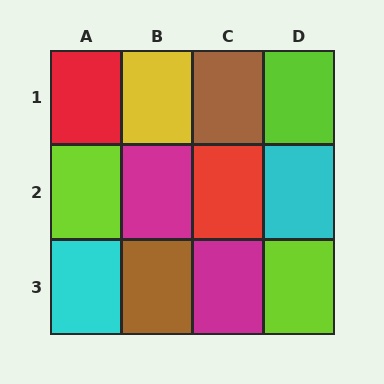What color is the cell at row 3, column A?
Cyan.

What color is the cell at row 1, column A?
Red.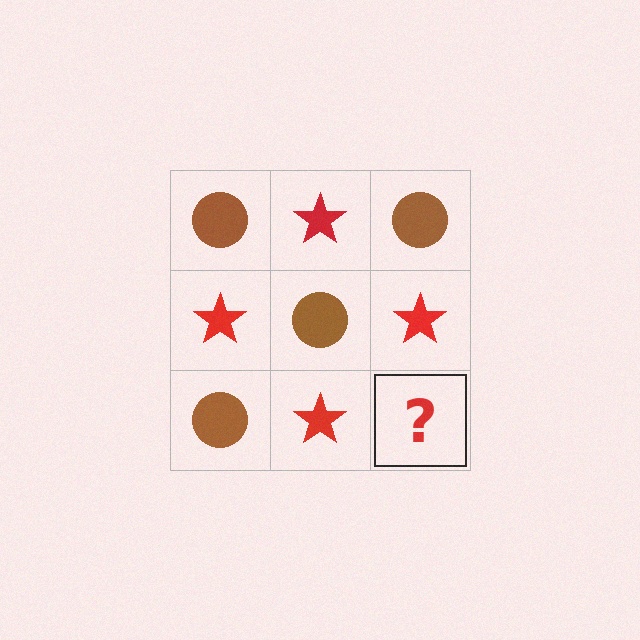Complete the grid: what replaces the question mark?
The question mark should be replaced with a brown circle.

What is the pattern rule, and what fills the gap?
The rule is that it alternates brown circle and red star in a checkerboard pattern. The gap should be filled with a brown circle.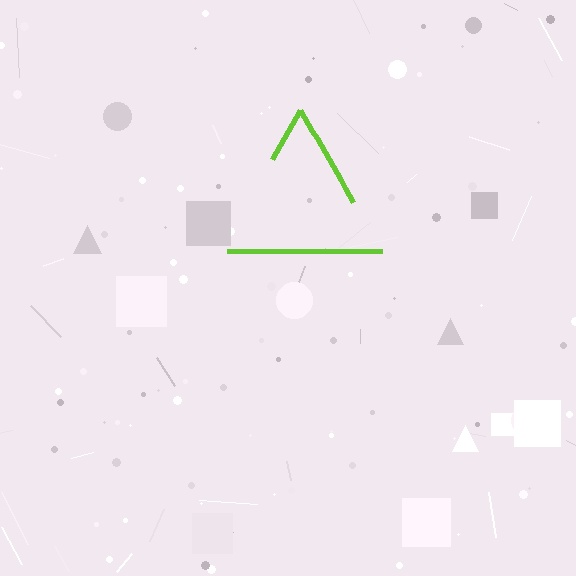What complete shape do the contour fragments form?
The contour fragments form a triangle.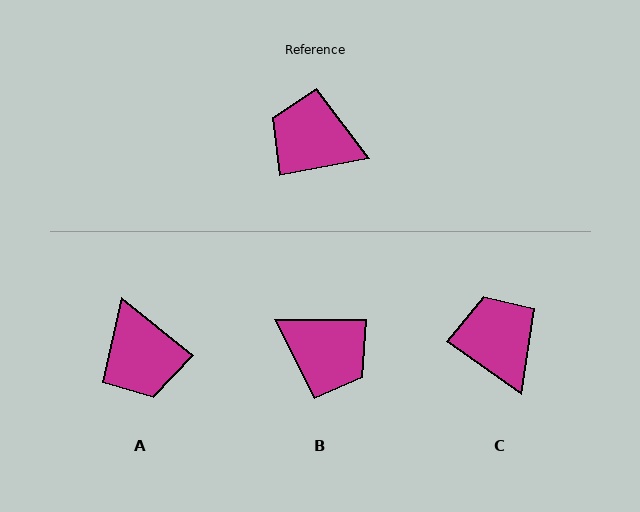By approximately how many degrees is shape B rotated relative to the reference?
Approximately 170 degrees counter-clockwise.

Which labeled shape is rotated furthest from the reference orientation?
B, about 170 degrees away.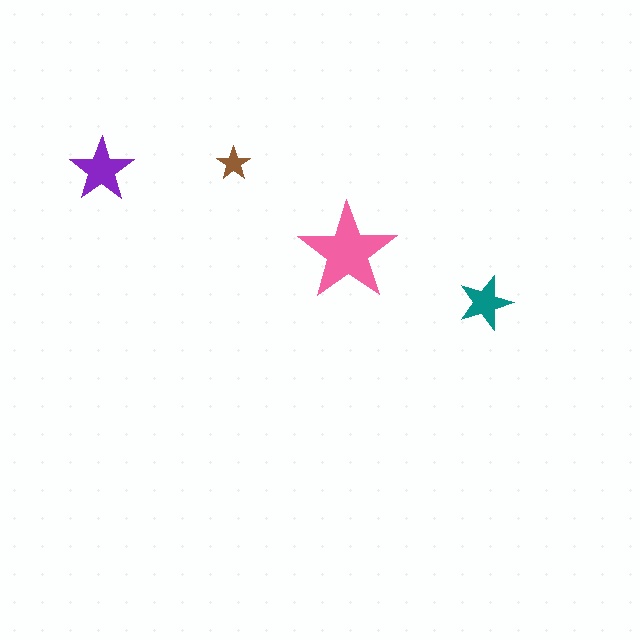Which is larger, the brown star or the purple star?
The purple one.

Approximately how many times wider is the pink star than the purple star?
About 1.5 times wider.